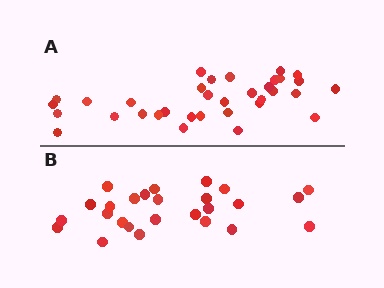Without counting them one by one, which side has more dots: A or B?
Region A (the top region) has more dots.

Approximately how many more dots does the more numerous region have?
Region A has roughly 8 or so more dots than region B.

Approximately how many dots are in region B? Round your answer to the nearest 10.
About 30 dots. (The exact count is 26, which rounds to 30.)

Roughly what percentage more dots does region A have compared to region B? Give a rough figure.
About 30% more.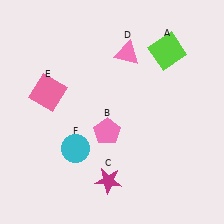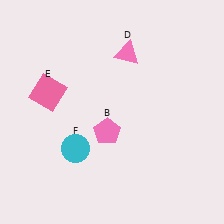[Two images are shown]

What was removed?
The lime square (A), the magenta star (C) were removed in Image 2.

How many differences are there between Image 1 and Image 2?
There are 2 differences between the two images.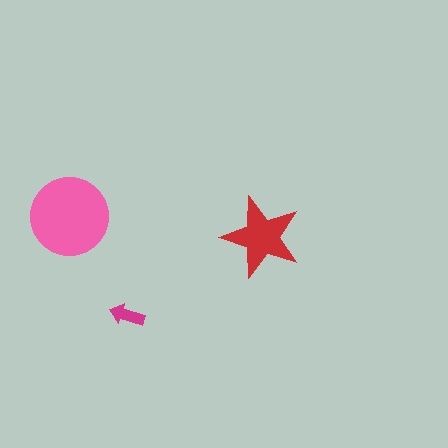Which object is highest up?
The pink circle is topmost.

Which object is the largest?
The pink circle.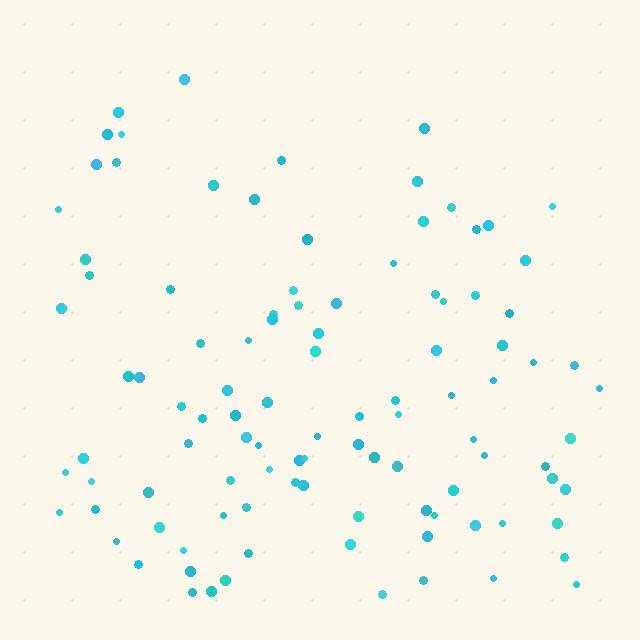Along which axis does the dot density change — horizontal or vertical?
Vertical.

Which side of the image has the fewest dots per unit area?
The top.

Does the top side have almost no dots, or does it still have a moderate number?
Still a moderate number, just noticeably fewer than the bottom.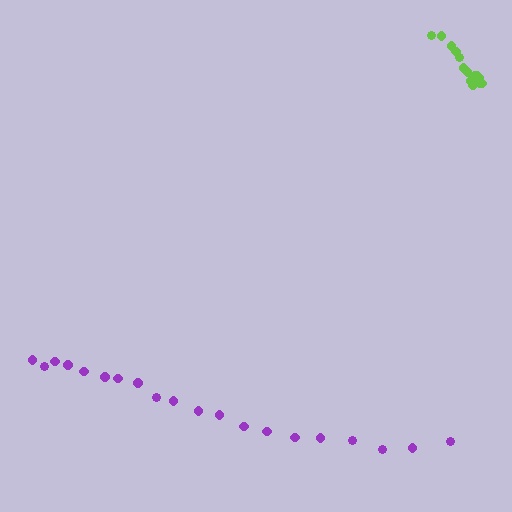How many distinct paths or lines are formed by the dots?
There are 2 distinct paths.